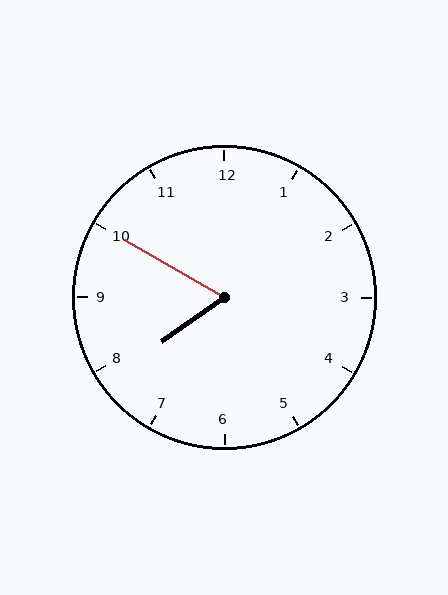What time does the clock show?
7:50.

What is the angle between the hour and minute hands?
Approximately 65 degrees.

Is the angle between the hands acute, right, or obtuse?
It is acute.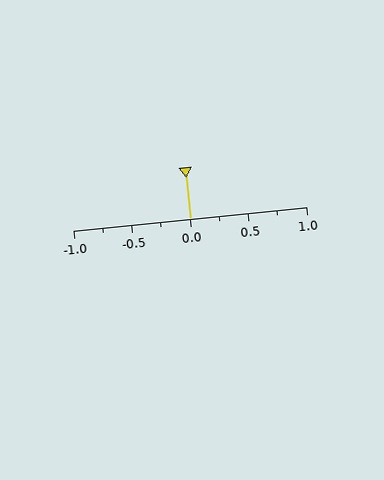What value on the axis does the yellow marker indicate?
The marker indicates approximately 0.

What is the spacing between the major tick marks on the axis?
The major ticks are spaced 0.5 apart.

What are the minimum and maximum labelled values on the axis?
The axis runs from -1.0 to 1.0.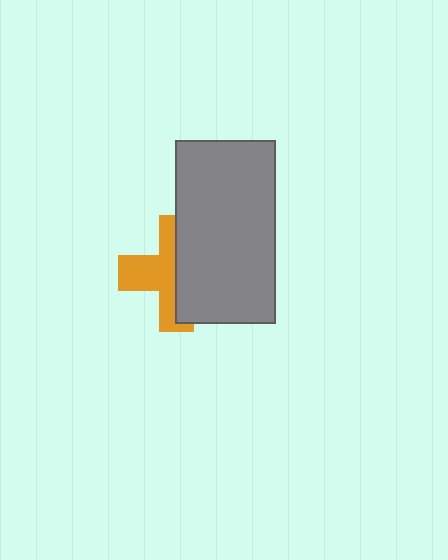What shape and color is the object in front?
The object in front is a gray rectangle.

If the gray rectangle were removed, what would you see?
You would see the complete orange cross.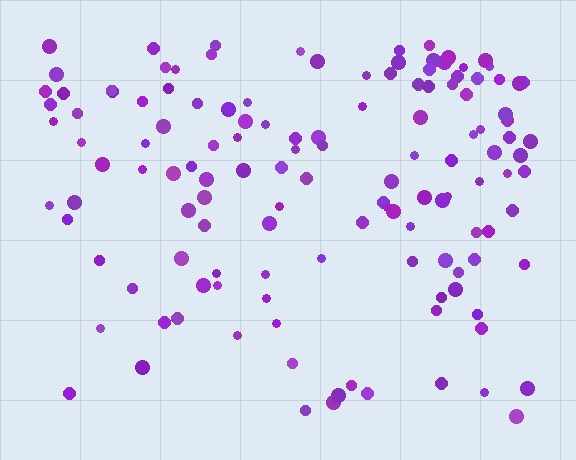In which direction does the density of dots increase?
From bottom to top, with the top side densest.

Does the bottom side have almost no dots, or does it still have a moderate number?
Still a moderate number, just noticeably fewer than the top.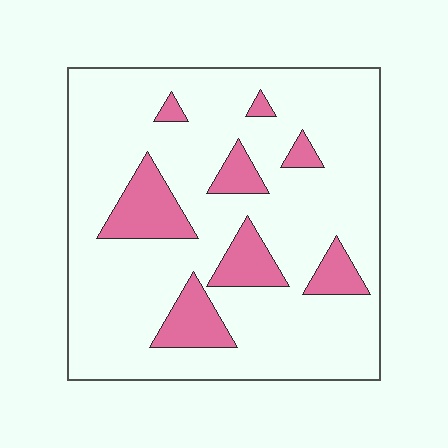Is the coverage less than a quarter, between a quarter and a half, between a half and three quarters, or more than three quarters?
Less than a quarter.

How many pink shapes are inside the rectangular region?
8.